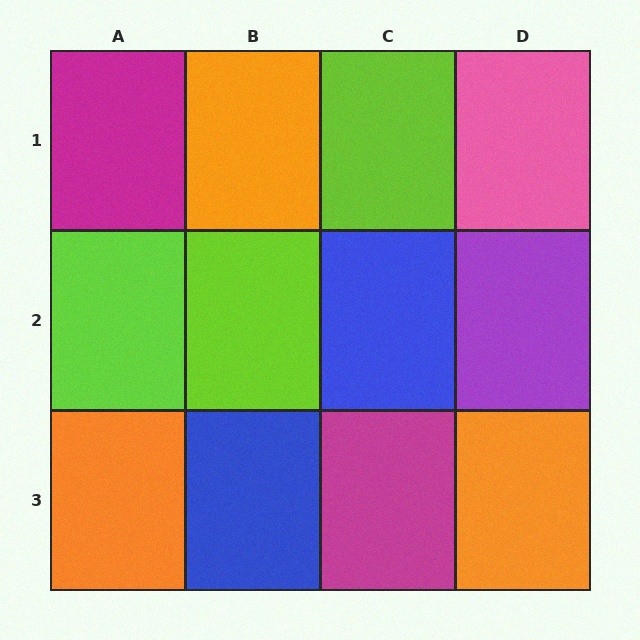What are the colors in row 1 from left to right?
Magenta, orange, lime, pink.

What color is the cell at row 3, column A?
Orange.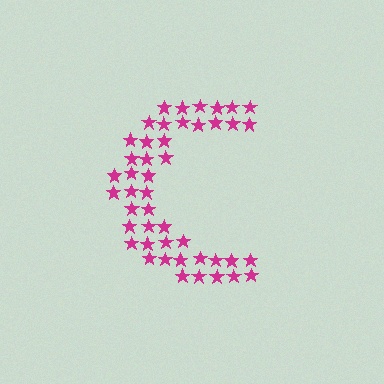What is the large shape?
The large shape is the letter C.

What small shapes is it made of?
It is made of small stars.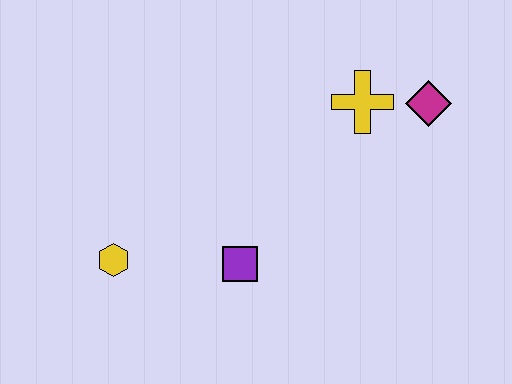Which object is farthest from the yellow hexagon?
The magenta diamond is farthest from the yellow hexagon.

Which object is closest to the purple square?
The yellow hexagon is closest to the purple square.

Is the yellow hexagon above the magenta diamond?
No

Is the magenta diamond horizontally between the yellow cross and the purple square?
No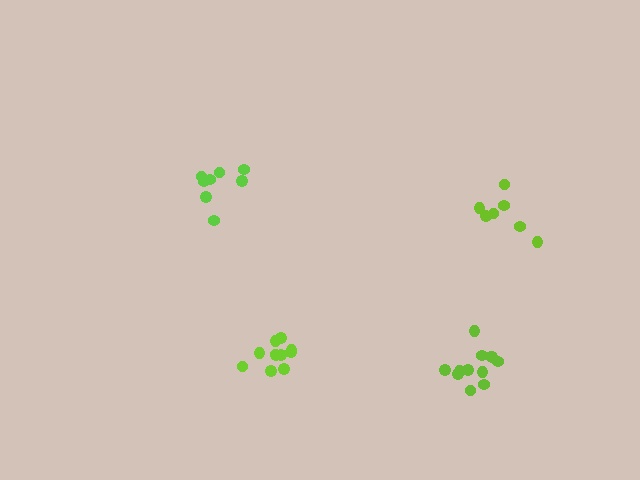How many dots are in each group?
Group 1: 11 dots, Group 2: 12 dots, Group 3: 7 dots, Group 4: 8 dots (38 total).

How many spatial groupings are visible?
There are 4 spatial groupings.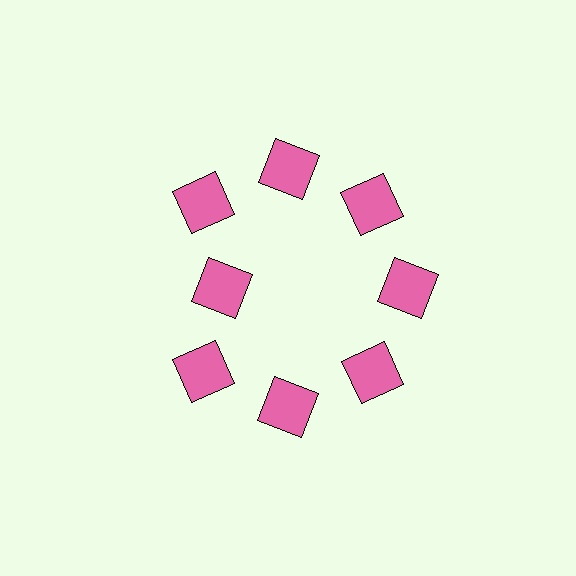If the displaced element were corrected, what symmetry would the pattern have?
It would have 8-fold rotational symmetry — the pattern would map onto itself every 45 degrees.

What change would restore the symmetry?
The symmetry would be restored by moving it outward, back onto the ring so that all 8 squares sit at equal angles and equal distance from the center.